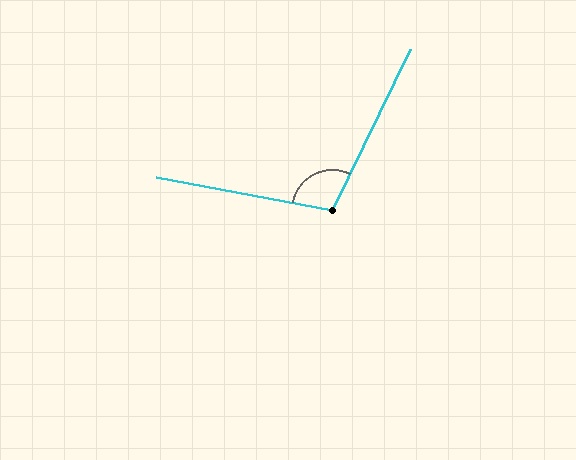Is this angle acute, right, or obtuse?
It is obtuse.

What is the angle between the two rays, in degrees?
Approximately 105 degrees.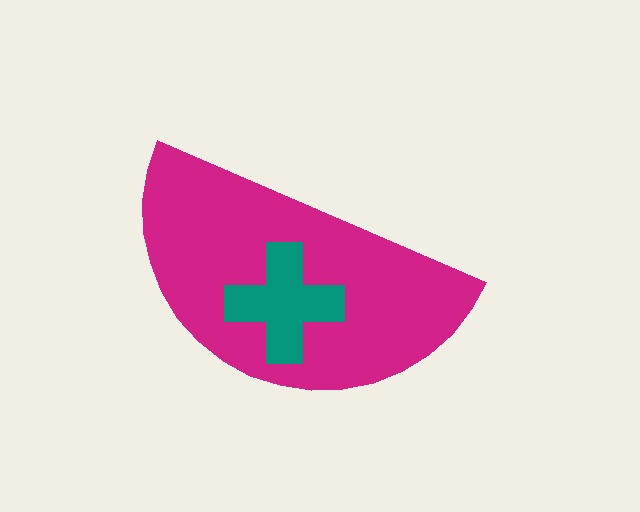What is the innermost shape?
The teal cross.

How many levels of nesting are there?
2.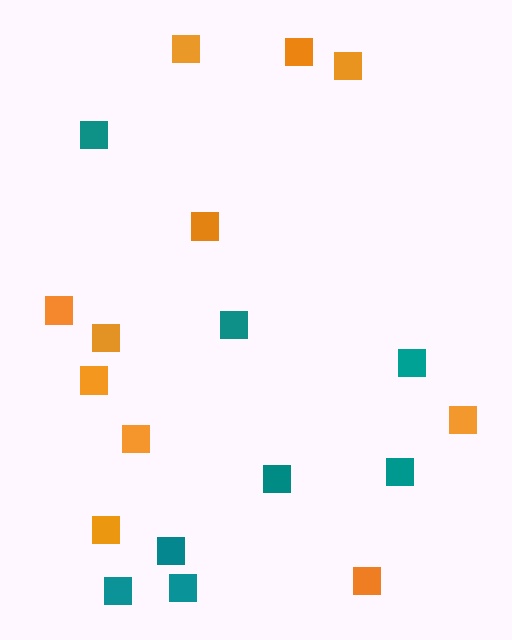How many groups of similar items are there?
There are 2 groups: one group of teal squares (8) and one group of orange squares (11).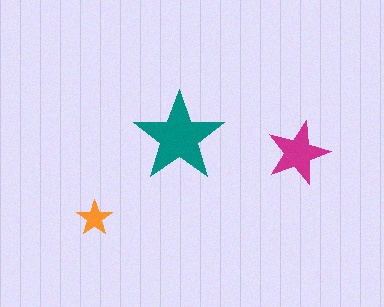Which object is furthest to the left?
The orange star is leftmost.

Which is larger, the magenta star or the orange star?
The magenta one.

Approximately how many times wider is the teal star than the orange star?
About 2.5 times wider.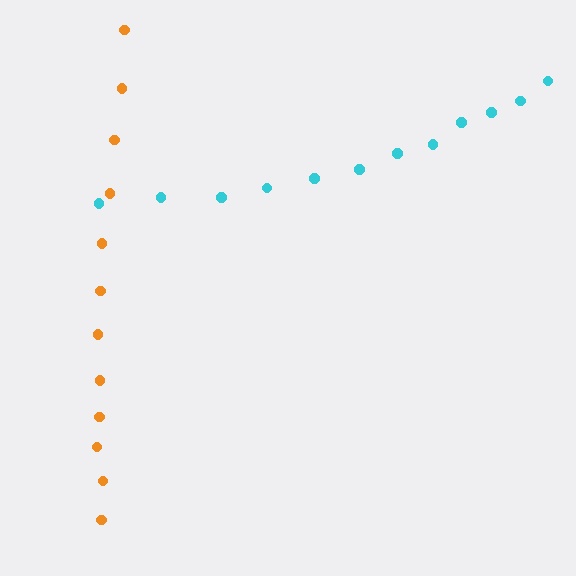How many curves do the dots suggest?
There are 2 distinct paths.